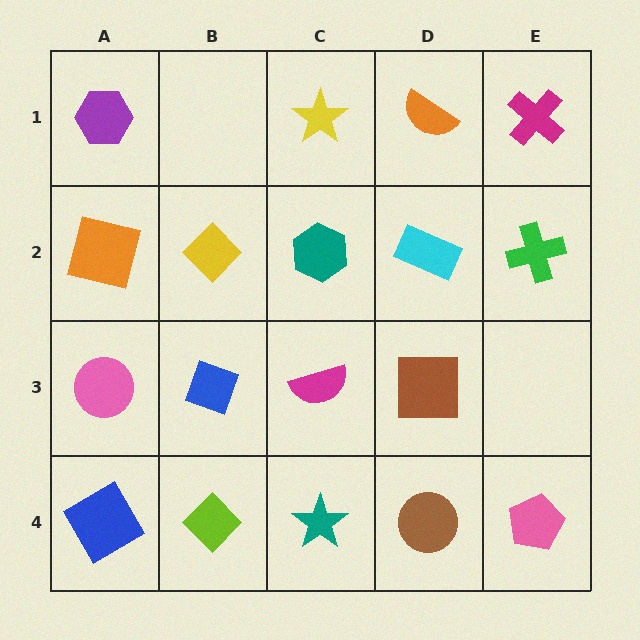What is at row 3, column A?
A pink circle.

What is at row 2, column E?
A green cross.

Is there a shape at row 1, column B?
No, that cell is empty.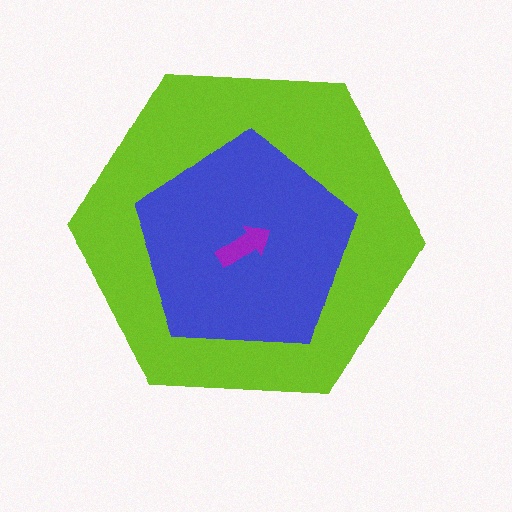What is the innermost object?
The purple arrow.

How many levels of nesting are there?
3.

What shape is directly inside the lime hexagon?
The blue pentagon.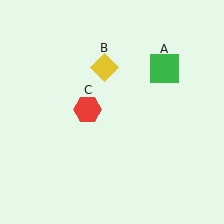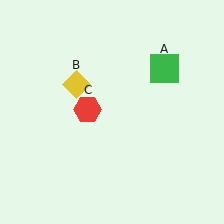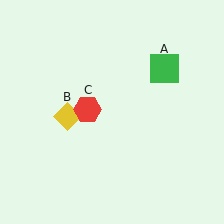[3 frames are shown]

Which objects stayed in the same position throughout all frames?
Green square (object A) and red hexagon (object C) remained stationary.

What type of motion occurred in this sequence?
The yellow diamond (object B) rotated counterclockwise around the center of the scene.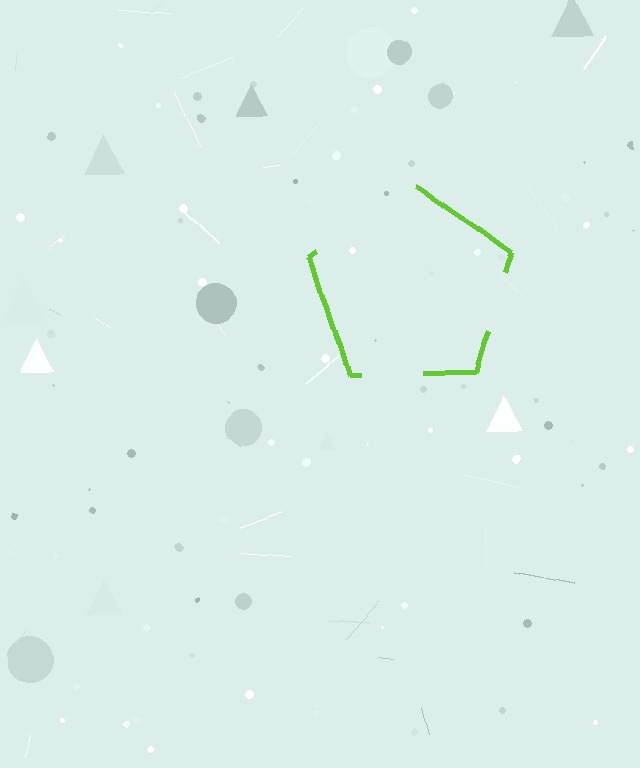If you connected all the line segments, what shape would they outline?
They would outline a pentagon.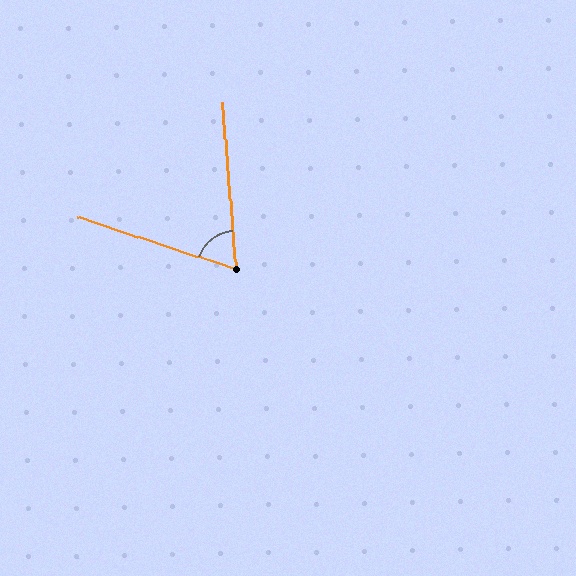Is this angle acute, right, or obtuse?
It is acute.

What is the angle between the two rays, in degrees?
Approximately 67 degrees.